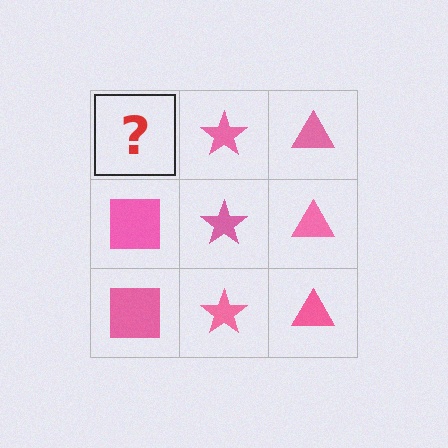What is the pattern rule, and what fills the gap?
The rule is that each column has a consistent shape. The gap should be filled with a pink square.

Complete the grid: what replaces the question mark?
The question mark should be replaced with a pink square.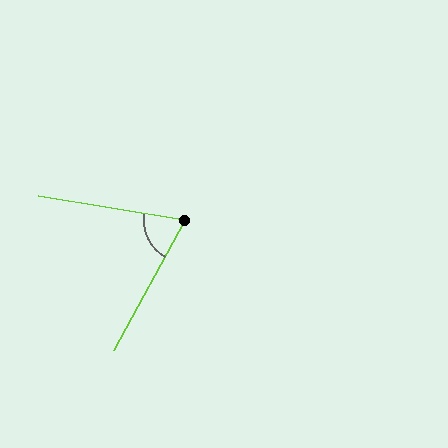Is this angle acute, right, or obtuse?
It is acute.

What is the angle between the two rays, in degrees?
Approximately 70 degrees.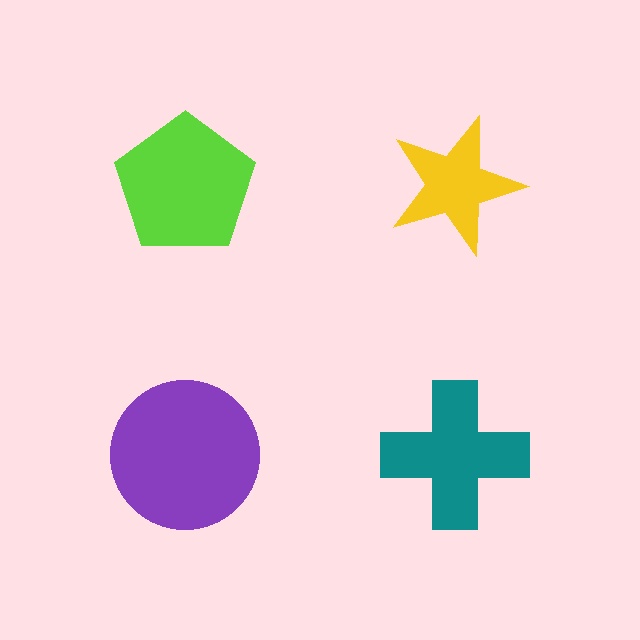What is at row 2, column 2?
A teal cross.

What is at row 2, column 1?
A purple circle.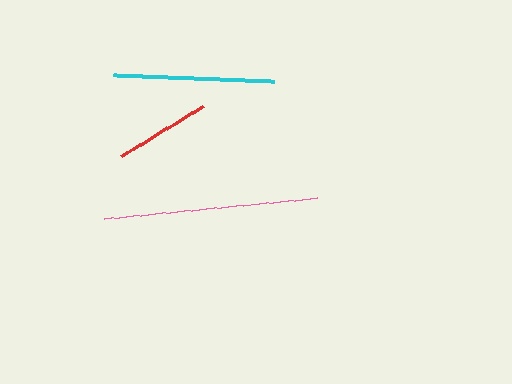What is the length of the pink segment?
The pink segment is approximately 214 pixels long.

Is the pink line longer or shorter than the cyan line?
The pink line is longer than the cyan line.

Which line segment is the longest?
The pink line is the longest at approximately 214 pixels.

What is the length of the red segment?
The red segment is approximately 96 pixels long.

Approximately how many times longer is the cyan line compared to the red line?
The cyan line is approximately 1.7 times the length of the red line.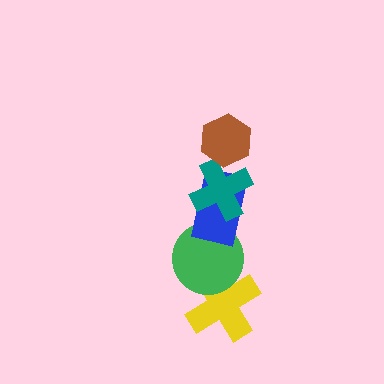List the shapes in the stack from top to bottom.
From top to bottom: the brown hexagon, the teal cross, the blue rectangle, the green circle, the yellow cross.